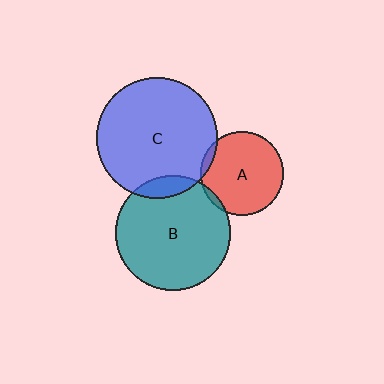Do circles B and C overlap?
Yes.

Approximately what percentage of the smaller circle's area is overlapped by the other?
Approximately 10%.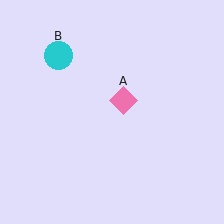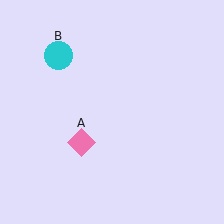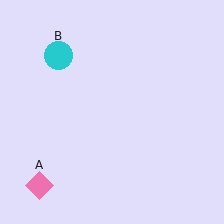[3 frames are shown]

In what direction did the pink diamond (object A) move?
The pink diamond (object A) moved down and to the left.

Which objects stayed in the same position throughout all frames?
Cyan circle (object B) remained stationary.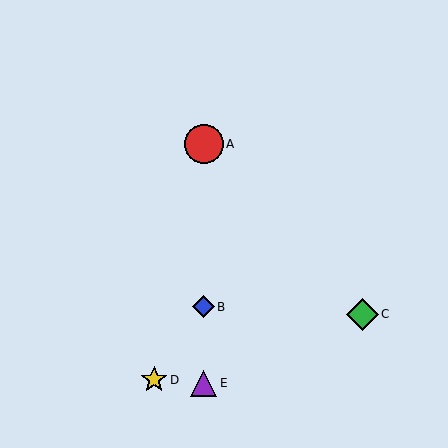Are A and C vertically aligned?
No, A is at x≈204 and C is at x≈362.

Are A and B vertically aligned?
Yes, both are at x≈204.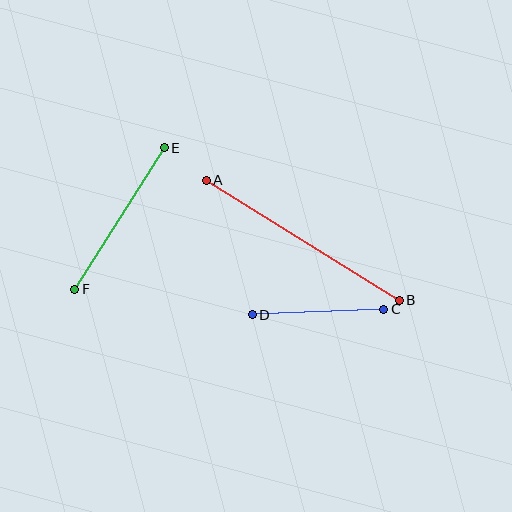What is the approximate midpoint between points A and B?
The midpoint is at approximately (303, 240) pixels.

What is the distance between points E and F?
The distance is approximately 167 pixels.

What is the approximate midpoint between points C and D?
The midpoint is at approximately (318, 312) pixels.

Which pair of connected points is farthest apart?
Points A and B are farthest apart.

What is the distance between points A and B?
The distance is approximately 228 pixels.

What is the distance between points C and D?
The distance is approximately 132 pixels.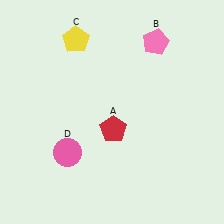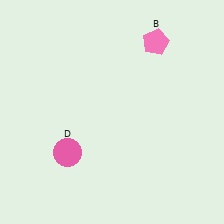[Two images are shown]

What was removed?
The red pentagon (A), the yellow pentagon (C) were removed in Image 2.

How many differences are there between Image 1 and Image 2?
There are 2 differences between the two images.